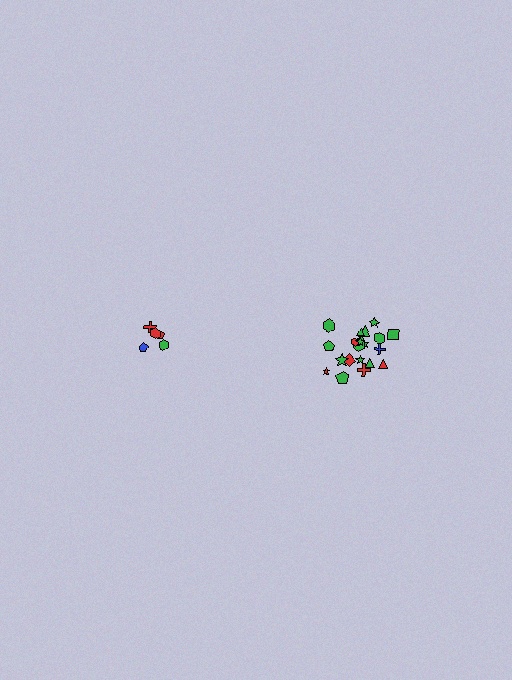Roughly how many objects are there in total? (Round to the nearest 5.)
Roughly 25 objects in total.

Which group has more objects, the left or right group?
The right group.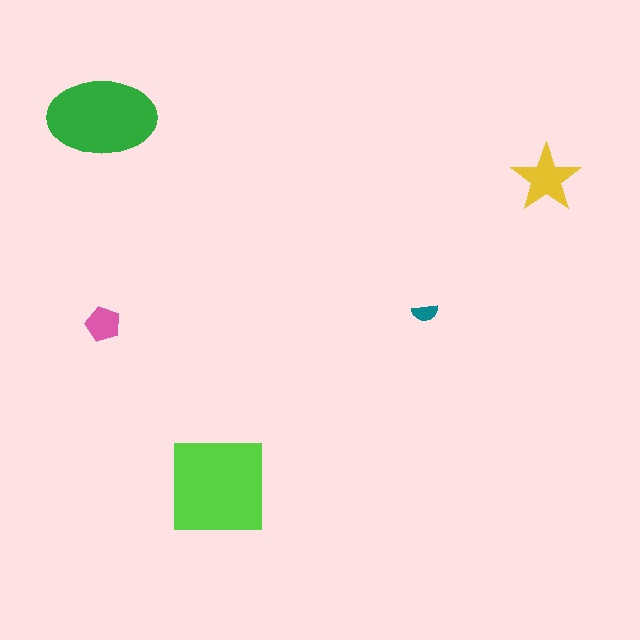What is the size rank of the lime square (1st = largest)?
1st.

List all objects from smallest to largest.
The teal semicircle, the pink pentagon, the yellow star, the green ellipse, the lime square.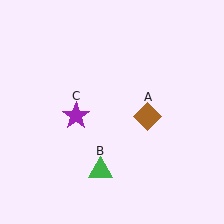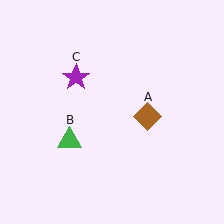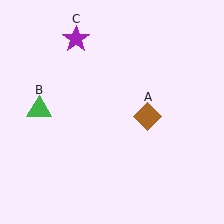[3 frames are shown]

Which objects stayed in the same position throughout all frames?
Brown diamond (object A) remained stationary.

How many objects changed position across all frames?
2 objects changed position: green triangle (object B), purple star (object C).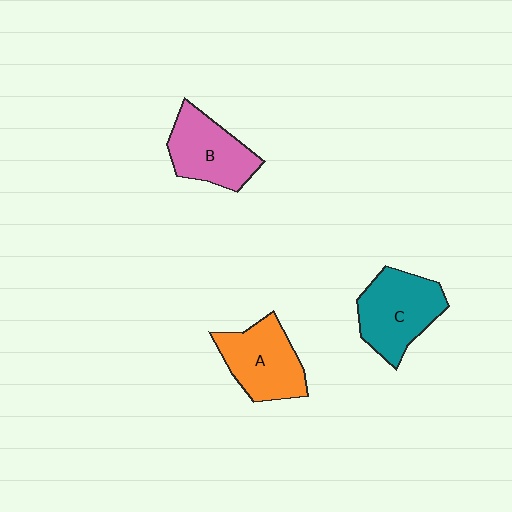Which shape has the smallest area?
Shape B (pink).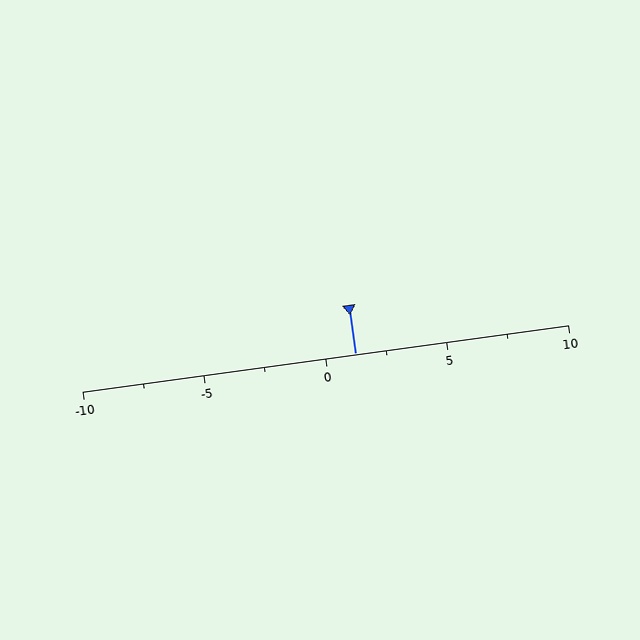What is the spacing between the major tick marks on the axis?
The major ticks are spaced 5 apart.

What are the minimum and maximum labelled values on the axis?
The axis runs from -10 to 10.